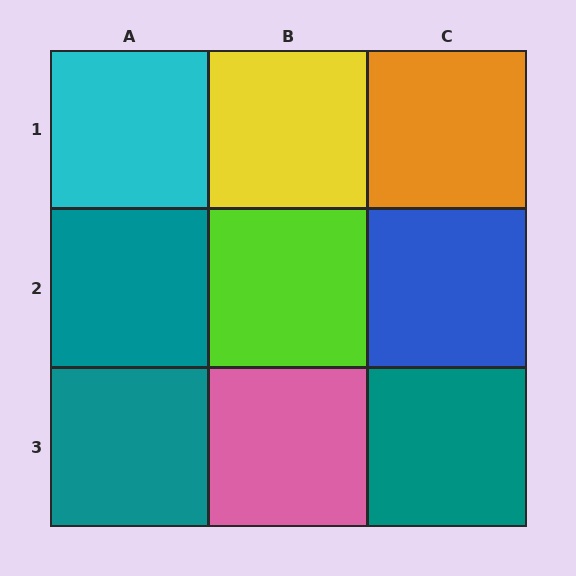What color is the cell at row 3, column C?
Teal.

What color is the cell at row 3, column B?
Pink.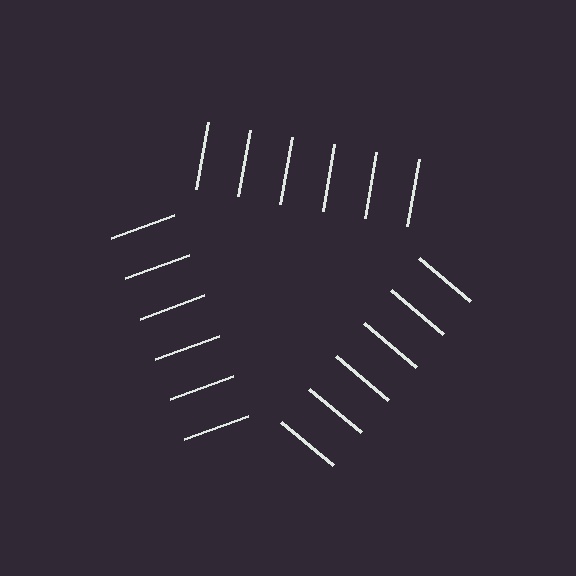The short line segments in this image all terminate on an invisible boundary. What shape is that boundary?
An illusory triangle — the line segments terminate on its edges but no continuous stroke is drawn.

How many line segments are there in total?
18 — 6 along each of the 3 edges.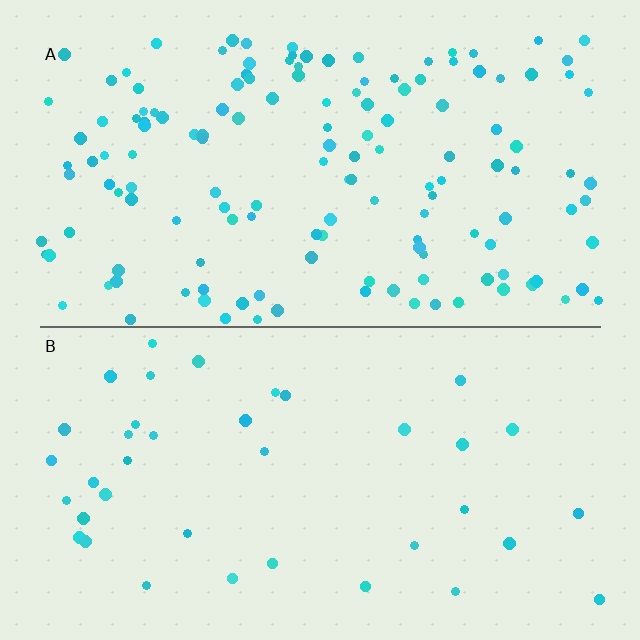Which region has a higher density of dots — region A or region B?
A (the top).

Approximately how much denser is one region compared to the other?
Approximately 3.7× — region A over region B.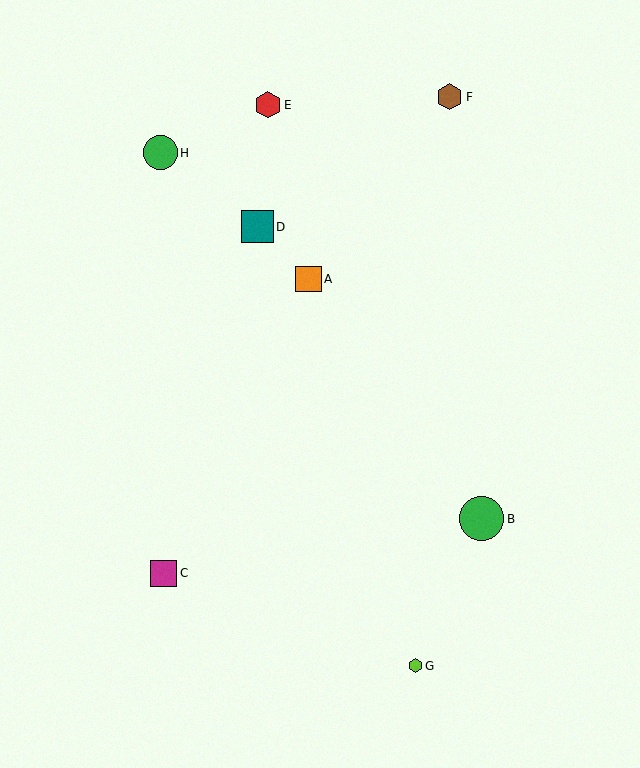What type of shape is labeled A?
Shape A is an orange square.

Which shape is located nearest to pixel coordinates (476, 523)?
The green circle (labeled B) at (482, 519) is nearest to that location.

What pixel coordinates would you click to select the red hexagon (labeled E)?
Click at (268, 105) to select the red hexagon E.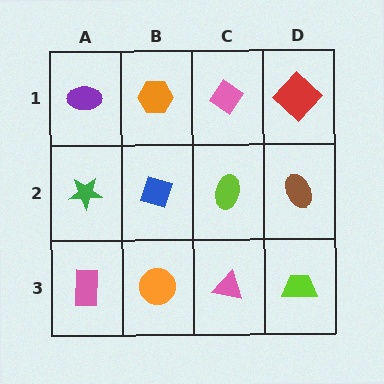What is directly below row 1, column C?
A lime ellipse.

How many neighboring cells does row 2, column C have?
4.